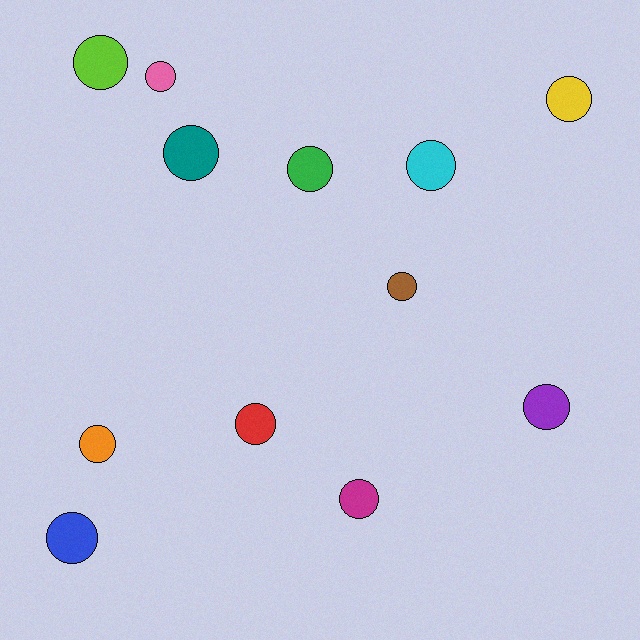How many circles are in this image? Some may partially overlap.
There are 12 circles.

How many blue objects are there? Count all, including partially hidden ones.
There is 1 blue object.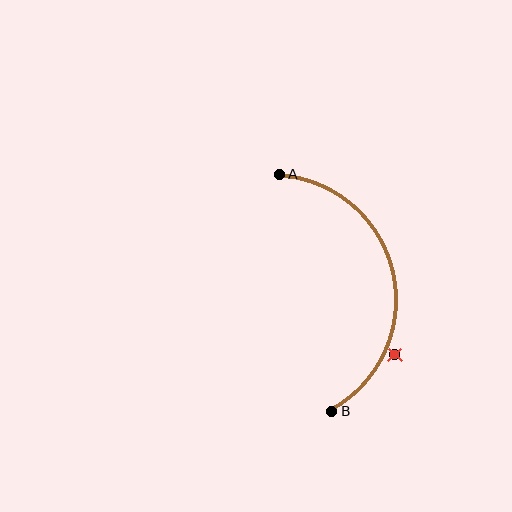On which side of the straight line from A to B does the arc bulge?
The arc bulges to the right of the straight line connecting A and B.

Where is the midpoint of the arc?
The arc midpoint is the point on the curve farthest from the straight line joining A and B. It sits to the right of that line.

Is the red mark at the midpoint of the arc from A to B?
No — the red mark does not lie on the arc at all. It sits slightly outside the curve.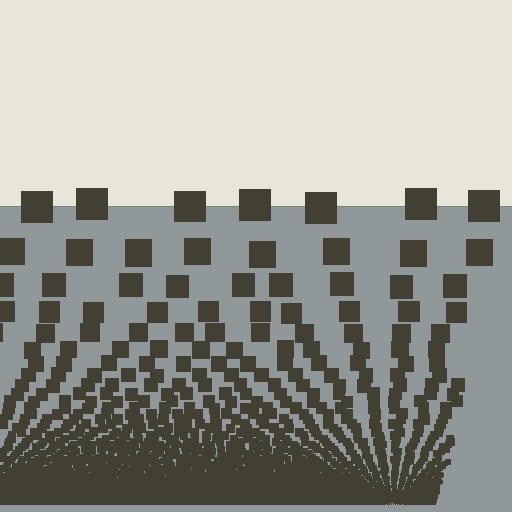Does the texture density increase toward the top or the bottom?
Density increases toward the bottom.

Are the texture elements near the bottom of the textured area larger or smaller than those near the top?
Smaller. The gradient is inverted — elements near the bottom are smaller and denser.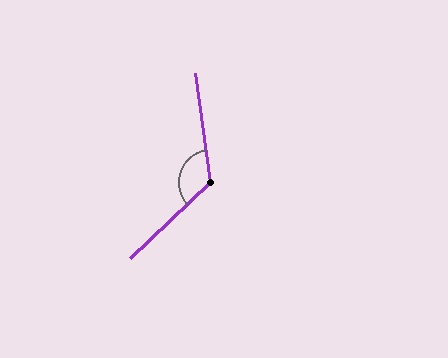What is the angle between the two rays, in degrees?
Approximately 125 degrees.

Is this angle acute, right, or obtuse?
It is obtuse.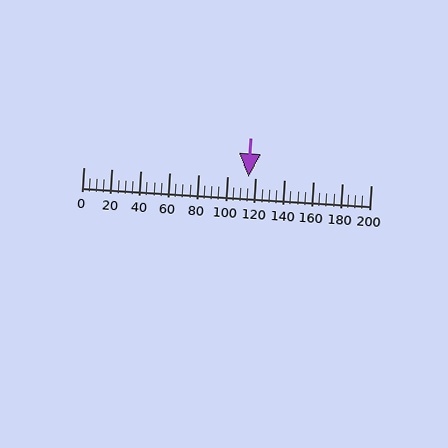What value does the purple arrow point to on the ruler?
The purple arrow points to approximately 115.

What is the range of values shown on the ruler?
The ruler shows values from 0 to 200.